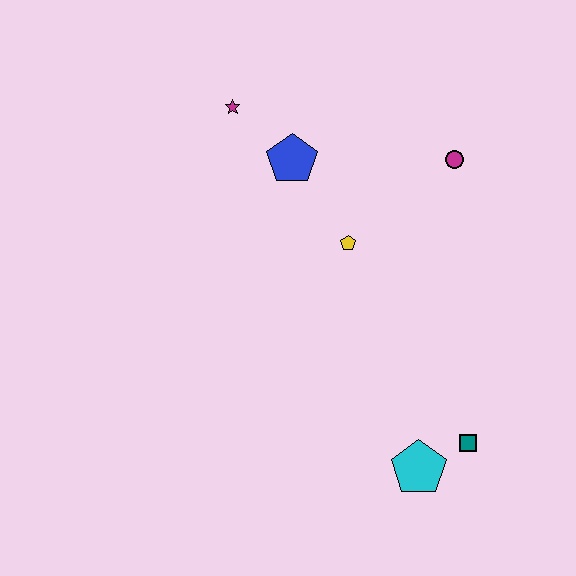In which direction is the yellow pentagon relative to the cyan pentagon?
The yellow pentagon is above the cyan pentagon.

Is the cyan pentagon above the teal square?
No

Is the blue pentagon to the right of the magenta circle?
No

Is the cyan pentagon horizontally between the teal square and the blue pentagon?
Yes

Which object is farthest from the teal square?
The magenta star is farthest from the teal square.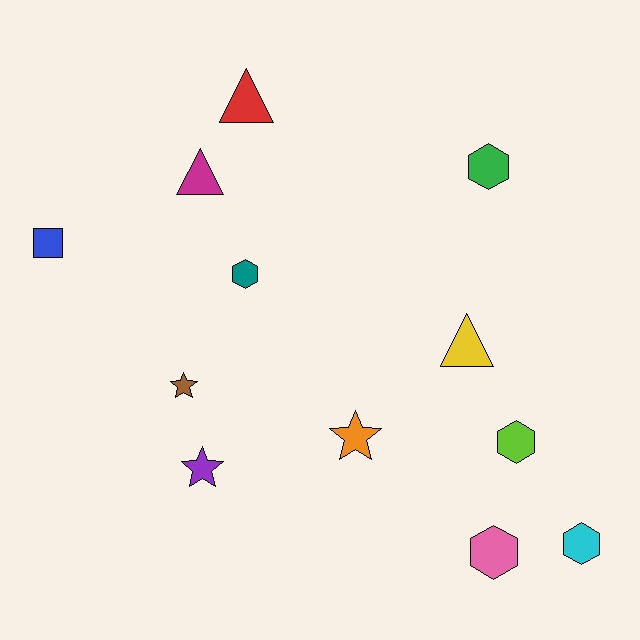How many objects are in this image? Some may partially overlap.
There are 12 objects.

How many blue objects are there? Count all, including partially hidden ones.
There is 1 blue object.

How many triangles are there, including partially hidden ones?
There are 3 triangles.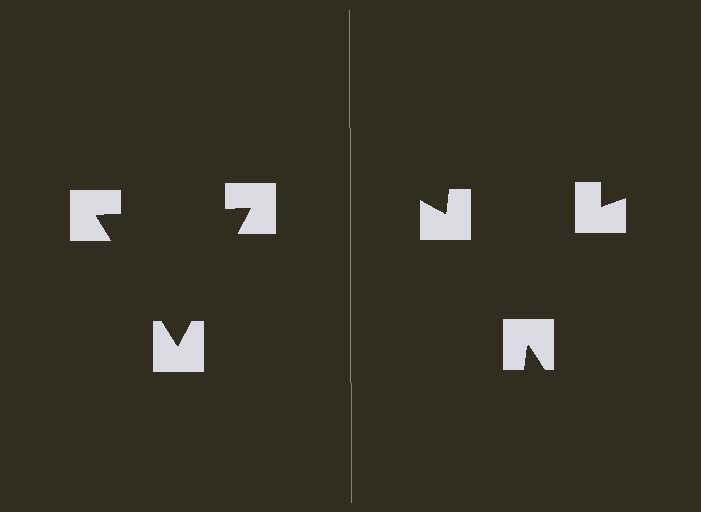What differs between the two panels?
The notched squares are positioned identically on both sides; only the wedge orientations differ. On the left they align to a triangle; on the right they are misaligned.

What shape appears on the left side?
An illusory triangle.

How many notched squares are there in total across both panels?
6 — 3 on each side.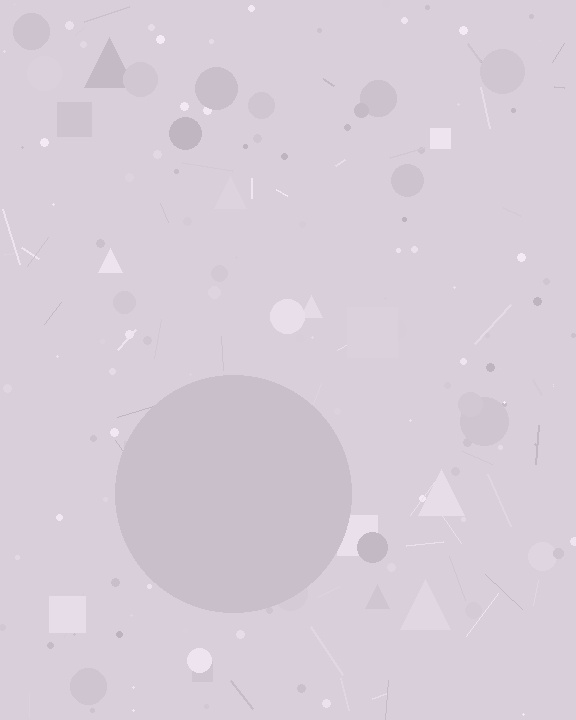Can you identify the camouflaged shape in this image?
The camouflaged shape is a circle.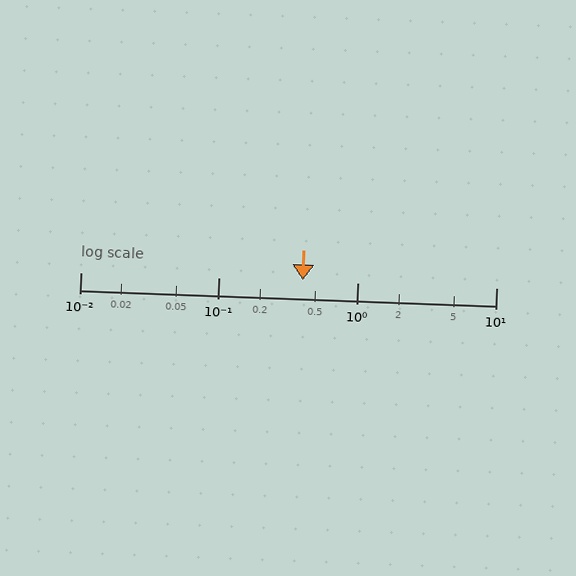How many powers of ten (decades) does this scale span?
The scale spans 3 decades, from 0.01 to 10.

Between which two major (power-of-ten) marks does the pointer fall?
The pointer is between 0.1 and 1.